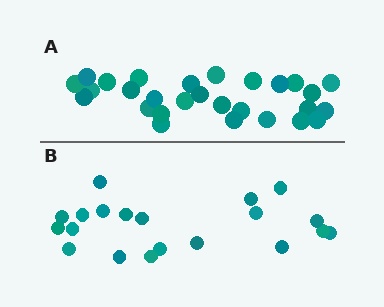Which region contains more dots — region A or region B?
Region A (the top region) has more dots.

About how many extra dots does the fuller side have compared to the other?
Region A has roughly 8 or so more dots than region B.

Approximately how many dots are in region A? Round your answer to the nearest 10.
About 30 dots. (The exact count is 28, which rounds to 30.)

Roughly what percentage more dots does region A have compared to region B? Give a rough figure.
About 40% more.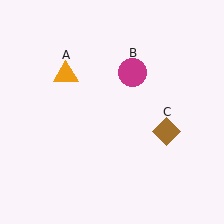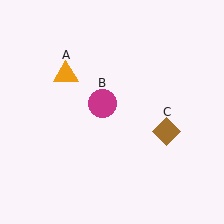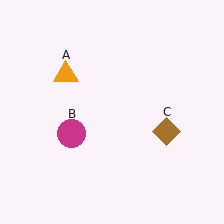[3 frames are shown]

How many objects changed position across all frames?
1 object changed position: magenta circle (object B).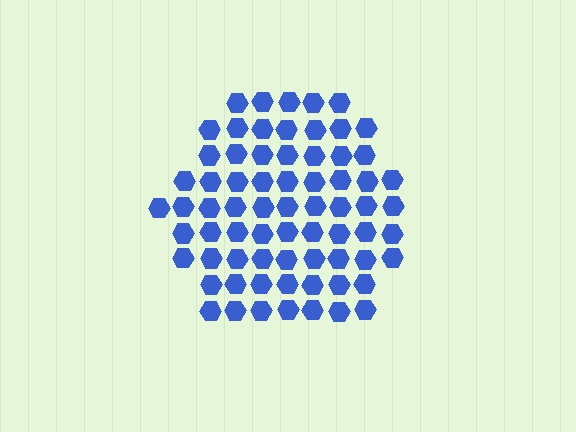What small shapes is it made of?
It is made of small hexagons.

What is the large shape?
The large shape is a hexagon.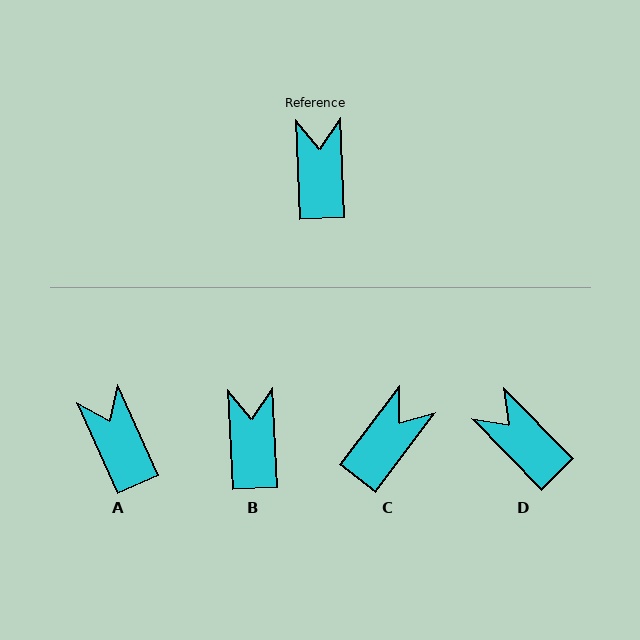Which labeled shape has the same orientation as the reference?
B.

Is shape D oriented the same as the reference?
No, it is off by about 42 degrees.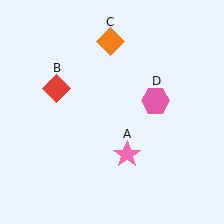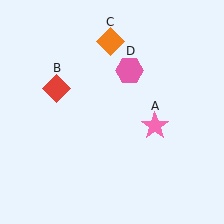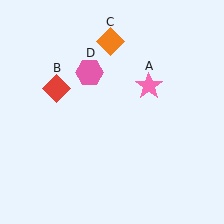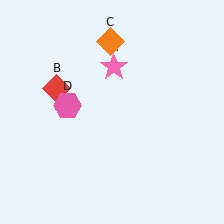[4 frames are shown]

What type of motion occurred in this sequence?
The pink star (object A), pink hexagon (object D) rotated counterclockwise around the center of the scene.